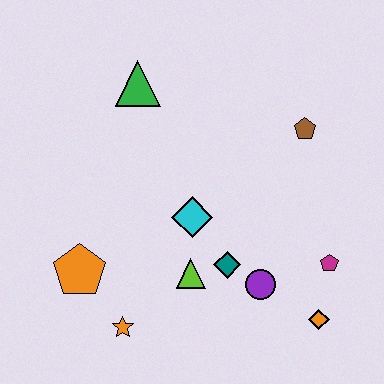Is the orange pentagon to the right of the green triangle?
No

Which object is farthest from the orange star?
The brown pentagon is farthest from the orange star.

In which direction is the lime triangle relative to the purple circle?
The lime triangle is to the left of the purple circle.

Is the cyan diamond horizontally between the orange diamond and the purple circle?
No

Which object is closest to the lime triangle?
The teal diamond is closest to the lime triangle.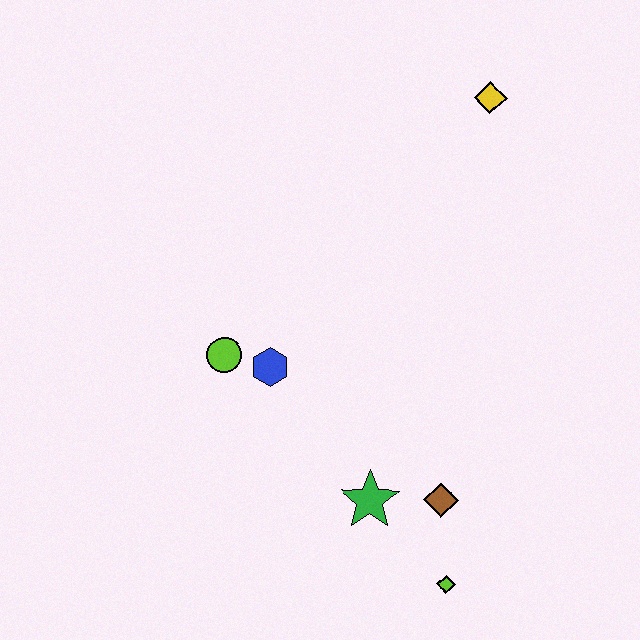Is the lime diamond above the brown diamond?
No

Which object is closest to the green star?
The brown diamond is closest to the green star.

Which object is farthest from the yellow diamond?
The lime diamond is farthest from the yellow diamond.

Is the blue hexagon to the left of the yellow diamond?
Yes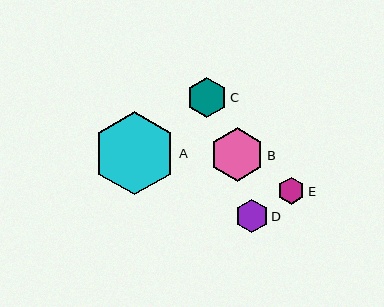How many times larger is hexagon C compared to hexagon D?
Hexagon C is approximately 1.2 times the size of hexagon D.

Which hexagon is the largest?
Hexagon A is the largest with a size of approximately 83 pixels.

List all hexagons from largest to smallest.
From largest to smallest: A, B, C, D, E.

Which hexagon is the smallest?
Hexagon E is the smallest with a size of approximately 27 pixels.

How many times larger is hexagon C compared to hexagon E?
Hexagon C is approximately 1.5 times the size of hexagon E.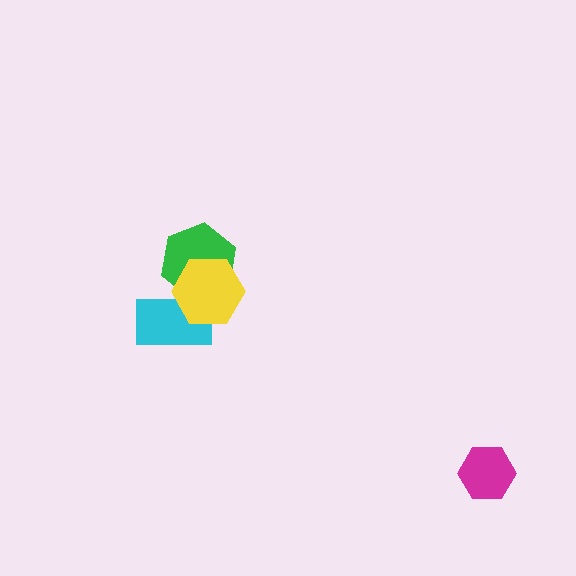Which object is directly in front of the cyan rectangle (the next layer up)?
The green hexagon is directly in front of the cyan rectangle.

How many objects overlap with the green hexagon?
2 objects overlap with the green hexagon.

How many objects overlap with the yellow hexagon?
2 objects overlap with the yellow hexagon.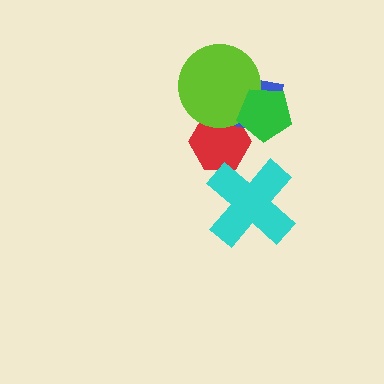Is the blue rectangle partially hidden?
Yes, it is partially covered by another shape.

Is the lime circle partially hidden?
Yes, it is partially covered by another shape.